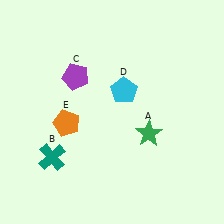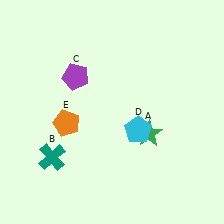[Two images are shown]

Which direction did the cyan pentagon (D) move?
The cyan pentagon (D) moved down.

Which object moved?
The cyan pentagon (D) moved down.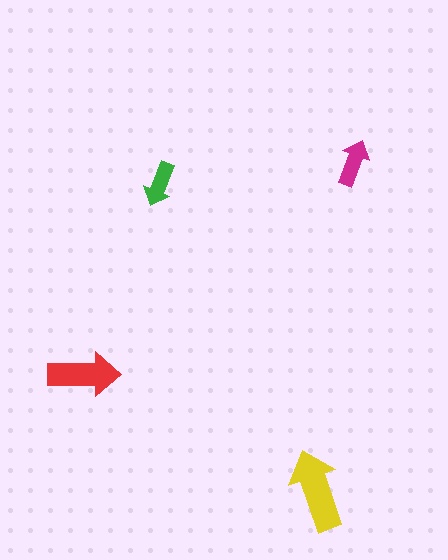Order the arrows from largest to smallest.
the yellow one, the red one, the magenta one, the green one.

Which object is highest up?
The magenta arrow is topmost.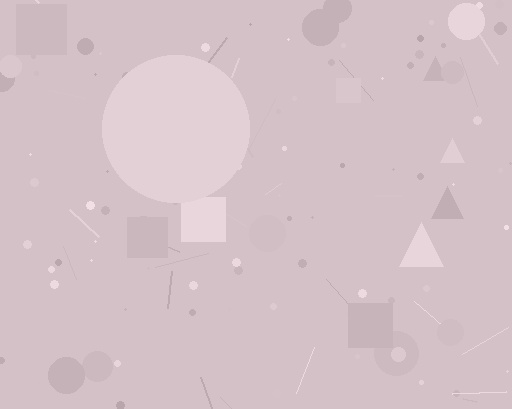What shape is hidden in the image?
A circle is hidden in the image.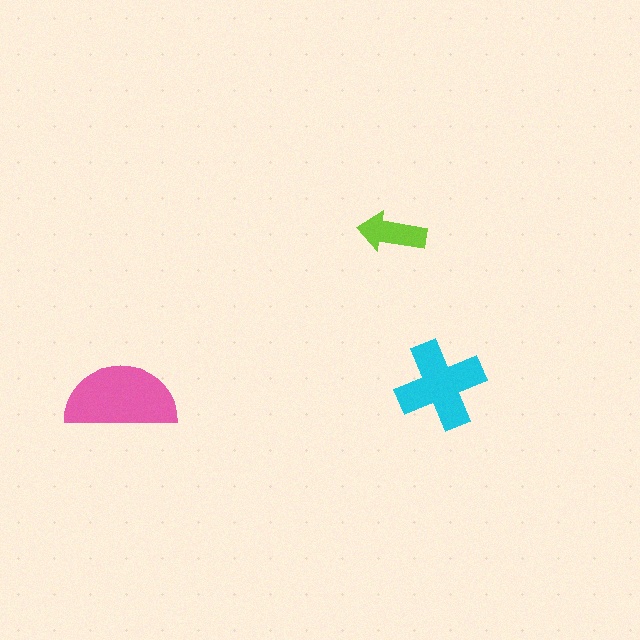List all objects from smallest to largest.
The lime arrow, the cyan cross, the pink semicircle.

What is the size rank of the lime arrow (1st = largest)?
3rd.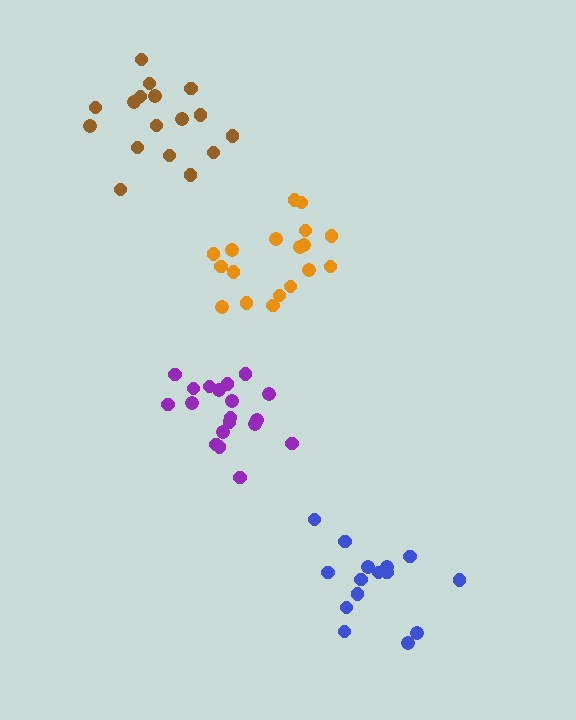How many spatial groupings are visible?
There are 4 spatial groupings.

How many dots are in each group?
Group 1: 19 dots, Group 2: 18 dots, Group 3: 15 dots, Group 4: 17 dots (69 total).